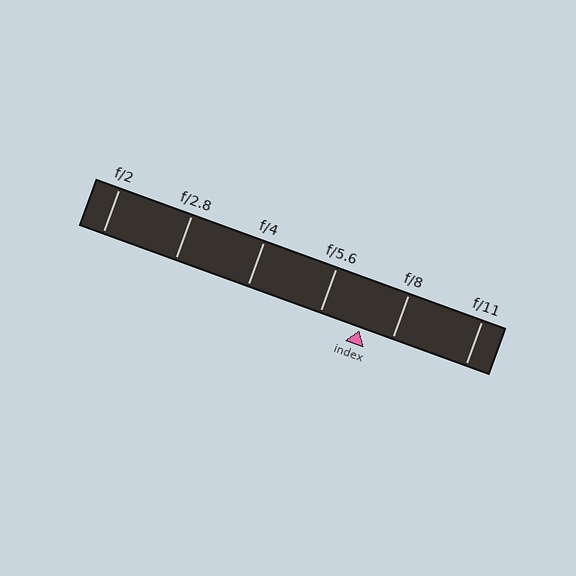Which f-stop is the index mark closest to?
The index mark is closest to f/8.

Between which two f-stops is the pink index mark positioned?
The index mark is between f/5.6 and f/8.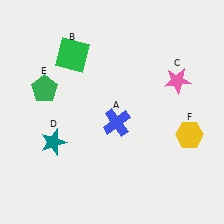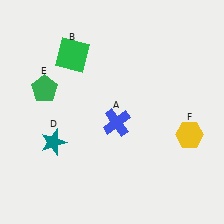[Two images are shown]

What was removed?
The pink star (C) was removed in Image 2.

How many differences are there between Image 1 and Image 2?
There is 1 difference between the two images.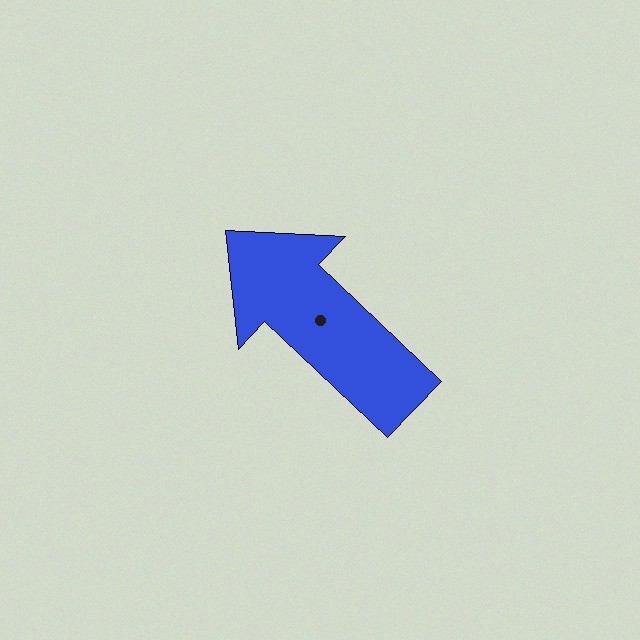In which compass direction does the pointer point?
Northwest.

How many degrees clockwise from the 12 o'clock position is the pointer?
Approximately 313 degrees.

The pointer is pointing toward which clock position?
Roughly 10 o'clock.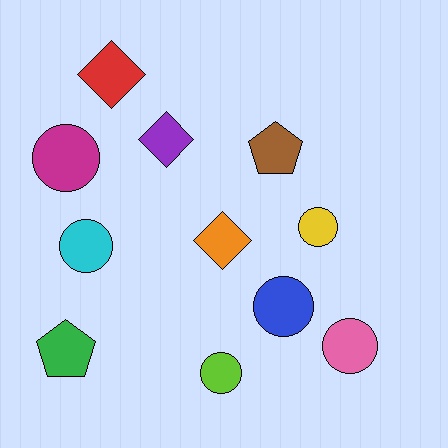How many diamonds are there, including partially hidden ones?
There are 3 diamonds.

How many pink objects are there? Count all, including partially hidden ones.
There is 1 pink object.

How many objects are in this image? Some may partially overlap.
There are 11 objects.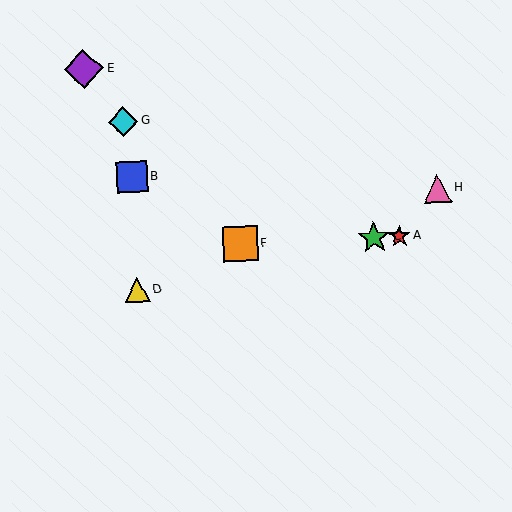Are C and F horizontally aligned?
Yes, both are at y≈237.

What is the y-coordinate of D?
Object D is at y≈290.